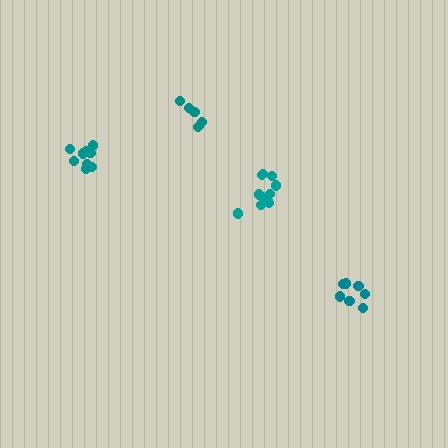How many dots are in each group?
Group 1: 11 dots, Group 2: 9 dots, Group 3: 6 dots, Group 4: 7 dots (33 total).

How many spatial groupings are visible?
There are 4 spatial groupings.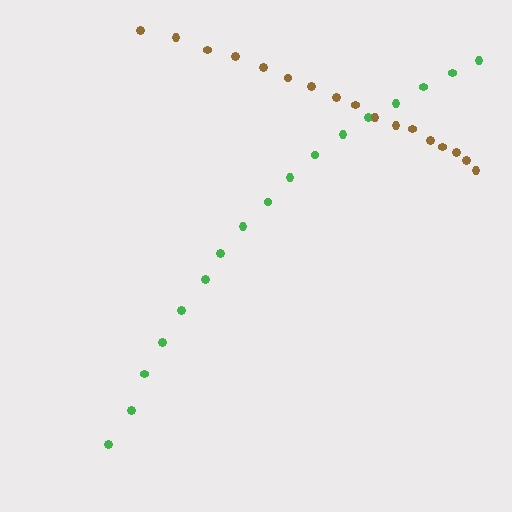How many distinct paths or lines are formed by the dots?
There are 2 distinct paths.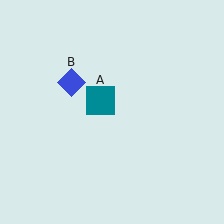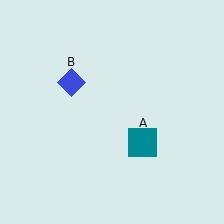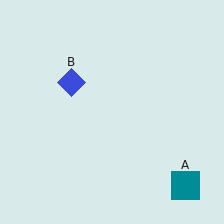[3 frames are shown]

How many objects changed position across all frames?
1 object changed position: teal square (object A).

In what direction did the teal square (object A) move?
The teal square (object A) moved down and to the right.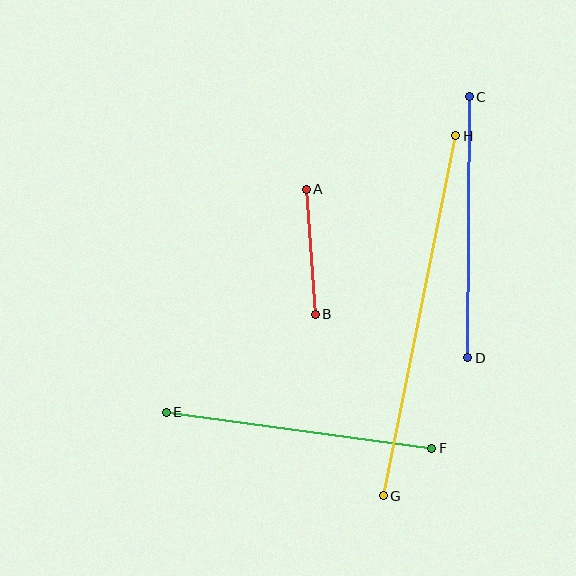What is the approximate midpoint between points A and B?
The midpoint is at approximately (311, 252) pixels.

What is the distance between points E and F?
The distance is approximately 268 pixels.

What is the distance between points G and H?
The distance is approximately 368 pixels.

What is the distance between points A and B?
The distance is approximately 125 pixels.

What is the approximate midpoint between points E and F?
The midpoint is at approximately (299, 430) pixels.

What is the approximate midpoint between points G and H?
The midpoint is at approximately (419, 316) pixels.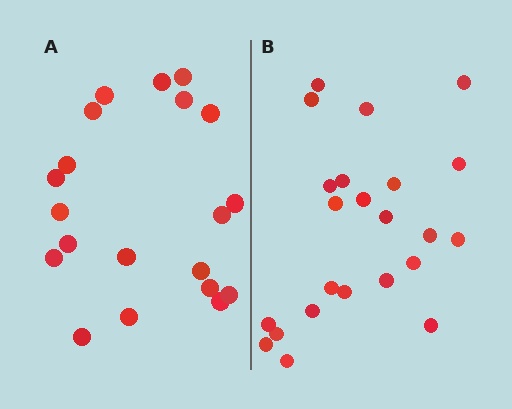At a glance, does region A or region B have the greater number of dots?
Region B (the right region) has more dots.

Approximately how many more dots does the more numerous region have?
Region B has just a few more — roughly 2 or 3 more dots than region A.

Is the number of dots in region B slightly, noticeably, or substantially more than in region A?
Region B has only slightly more — the two regions are fairly close. The ratio is roughly 1.1 to 1.